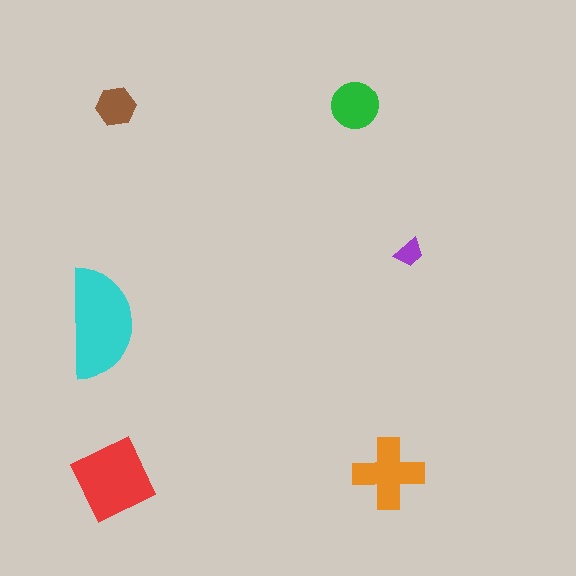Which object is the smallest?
The purple trapezoid.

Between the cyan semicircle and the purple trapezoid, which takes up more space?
The cyan semicircle.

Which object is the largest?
The cyan semicircle.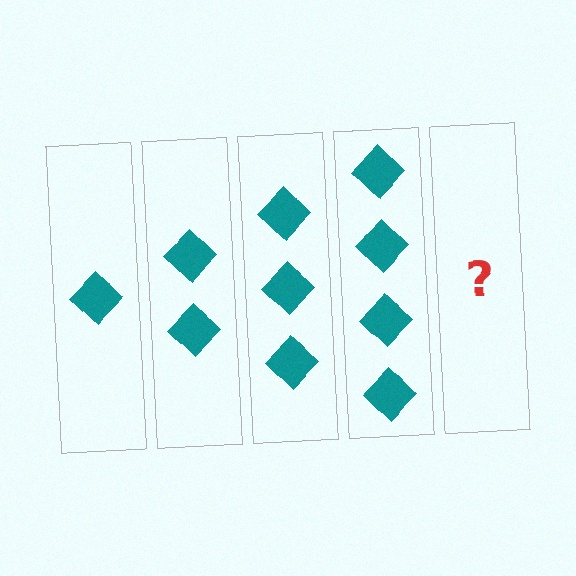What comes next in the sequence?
The next element should be 5 diamonds.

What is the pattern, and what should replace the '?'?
The pattern is that each step adds one more diamond. The '?' should be 5 diamonds.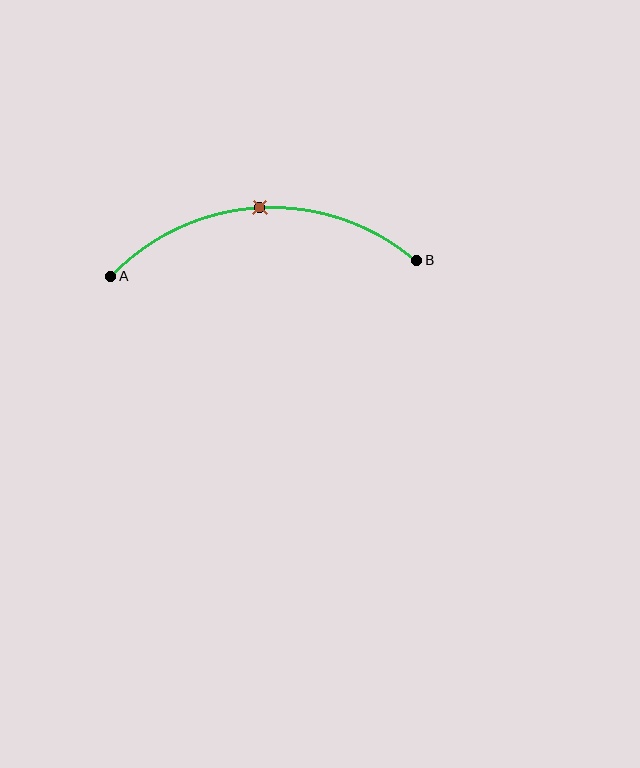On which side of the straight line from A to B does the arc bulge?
The arc bulges above the straight line connecting A and B.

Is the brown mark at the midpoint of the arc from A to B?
Yes. The brown mark lies on the arc at equal arc-length from both A and B — it is the arc midpoint.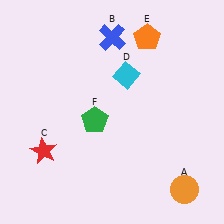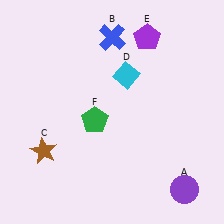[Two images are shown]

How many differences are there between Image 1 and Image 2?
There are 3 differences between the two images.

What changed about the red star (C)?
In Image 1, C is red. In Image 2, it changed to brown.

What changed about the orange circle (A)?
In Image 1, A is orange. In Image 2, it changed to purple.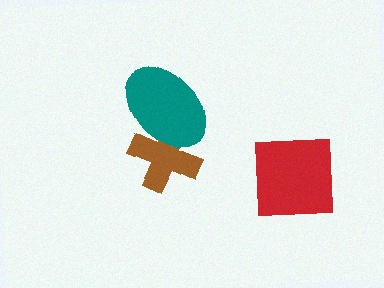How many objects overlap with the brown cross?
1 object overlaps with the brown cross.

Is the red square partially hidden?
No, no other shape covers it.